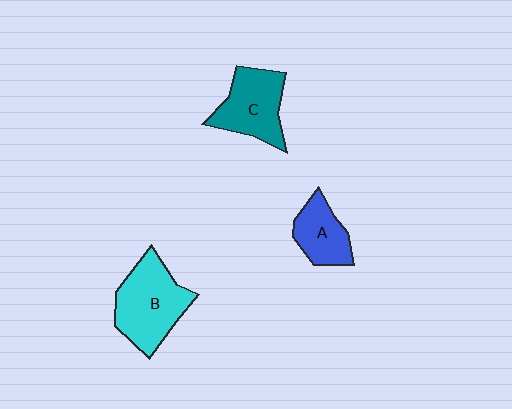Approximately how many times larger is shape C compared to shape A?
Approximately 1.4 times.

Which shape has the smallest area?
Shape A (blue).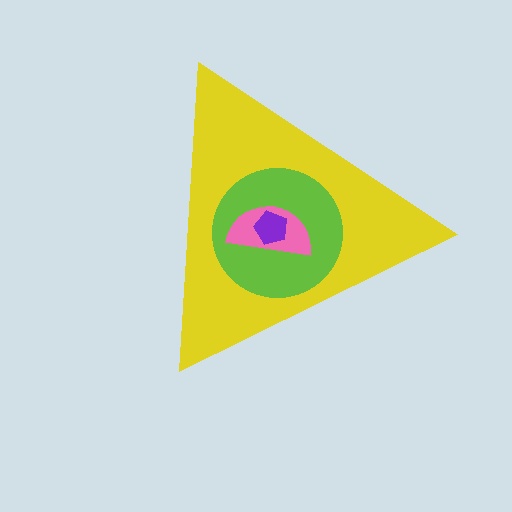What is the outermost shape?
The yellow triangle.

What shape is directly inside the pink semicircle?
The purple pentagon.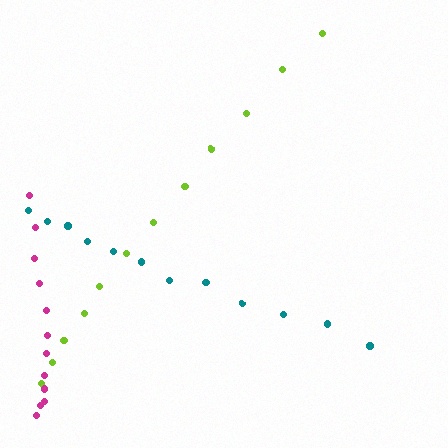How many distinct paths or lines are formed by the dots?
There are 3 distinct paths.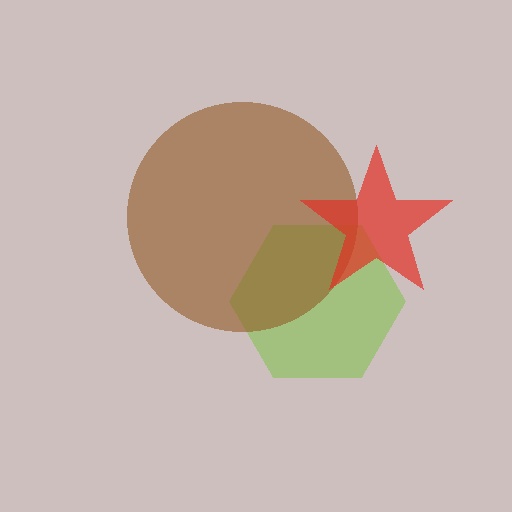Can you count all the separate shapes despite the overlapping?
Yes, there are 3 separate shapes.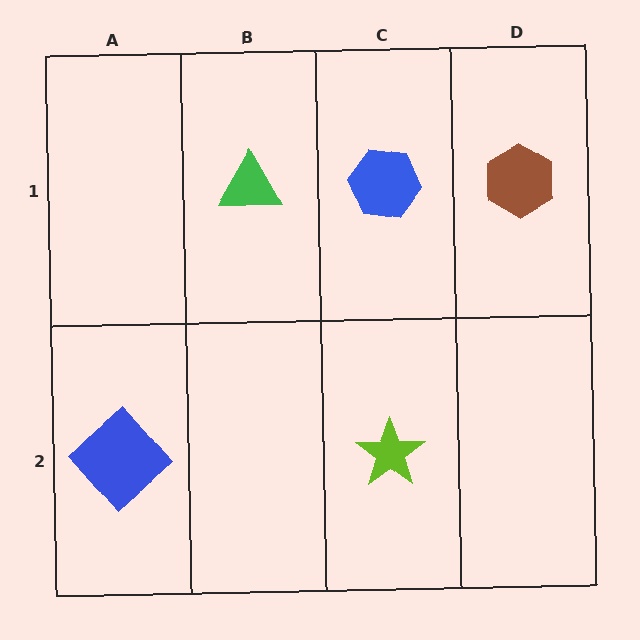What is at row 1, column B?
A green triangle.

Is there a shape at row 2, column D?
No, that cell is empty.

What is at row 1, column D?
A brown hexagon.